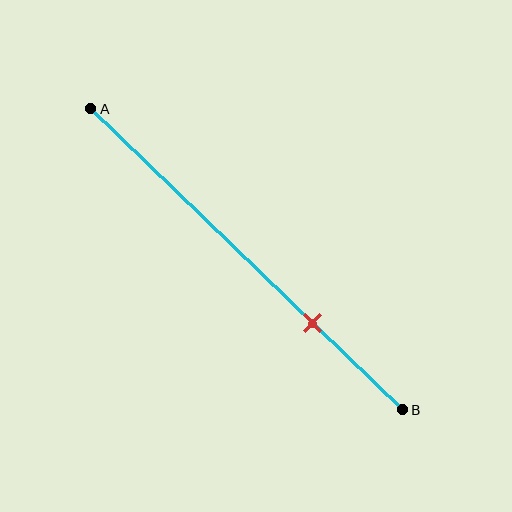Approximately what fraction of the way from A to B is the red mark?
The red mark is approximately 70% of the way from A to B.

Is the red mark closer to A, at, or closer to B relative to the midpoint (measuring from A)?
The red mark is closer to point B than the midpoint of segment AB.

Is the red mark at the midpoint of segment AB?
No, the mark is at about 70% from A, not at the 50% midpoint.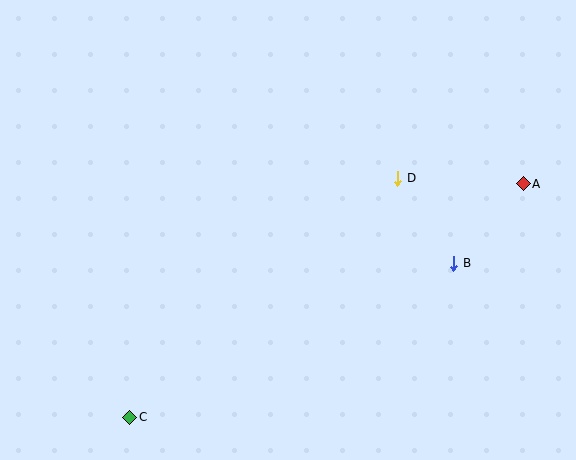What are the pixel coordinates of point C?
Point C is at (130, 417).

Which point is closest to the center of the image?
Point D at (398, 178) is closest to the center.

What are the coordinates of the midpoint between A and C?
The midpoint between A and C is at (326, 300).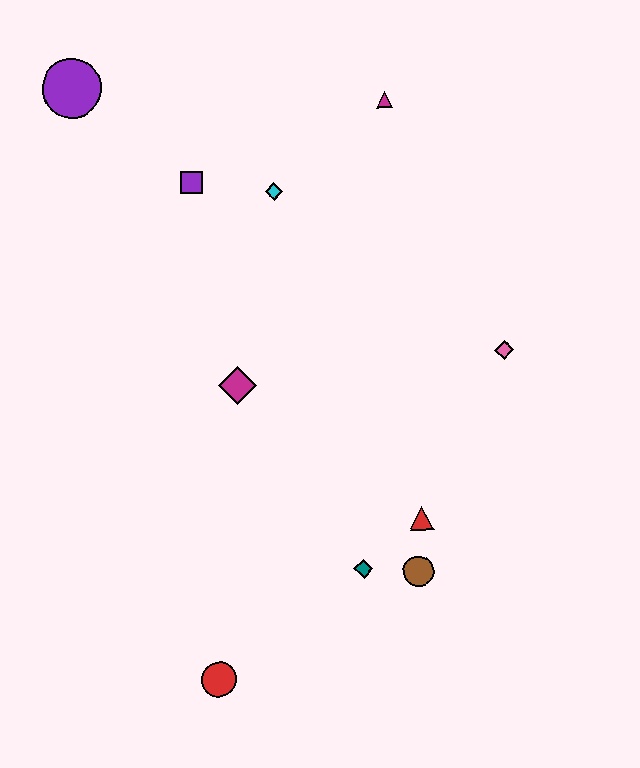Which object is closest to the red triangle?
The brown circle is closest to the red triangle.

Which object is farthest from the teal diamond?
The purple circle is farthest from the teal diamond.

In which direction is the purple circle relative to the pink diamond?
The purple circle is to the left of the pink diamond.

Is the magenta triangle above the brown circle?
Yes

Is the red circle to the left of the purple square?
No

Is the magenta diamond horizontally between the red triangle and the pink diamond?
No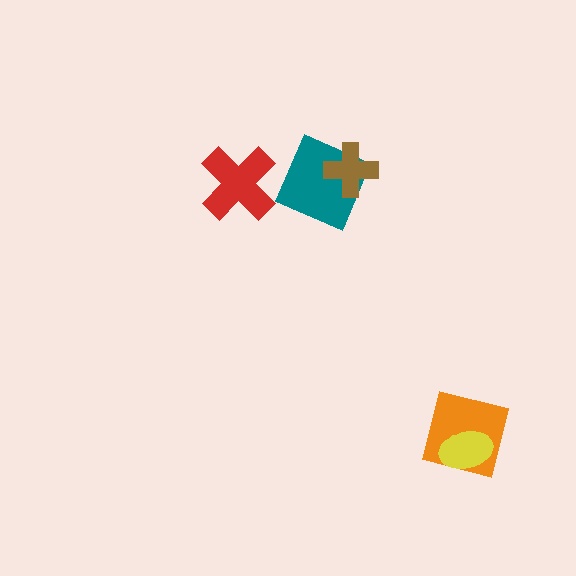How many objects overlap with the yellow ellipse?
1 object overlaps with the yellow ellipse.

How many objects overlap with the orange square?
1 object overlaps with the orange square.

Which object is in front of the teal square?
The brown cross is in front of the teal square.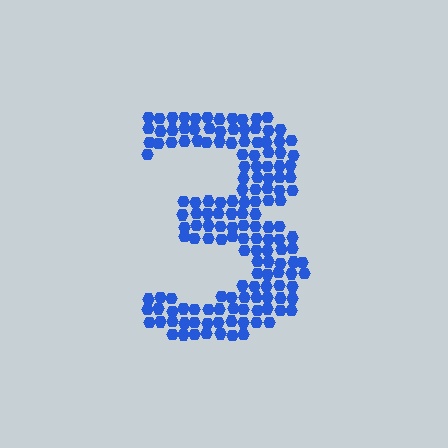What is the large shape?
The large shape is the digit 3.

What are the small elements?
The small elements are hexagons.